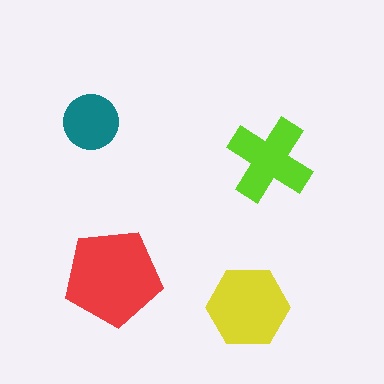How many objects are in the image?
There are 4 objects in the image.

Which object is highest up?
The teal circle is topmost.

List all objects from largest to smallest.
The red pentagon, the yellow hexagon, the lime cross, the teal circle.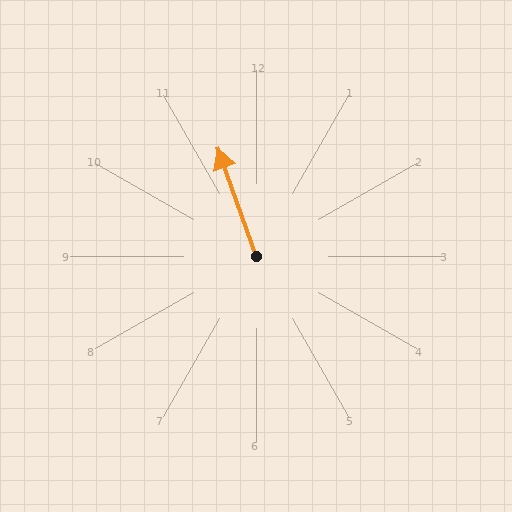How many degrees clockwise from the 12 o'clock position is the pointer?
Approximately 341 degrees.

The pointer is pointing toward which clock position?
Roughly 11 o'clock.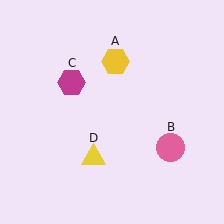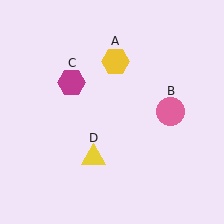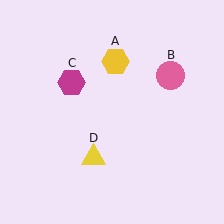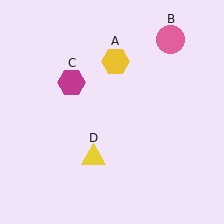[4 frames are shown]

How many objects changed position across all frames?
1 object changed position: pink circle (object B).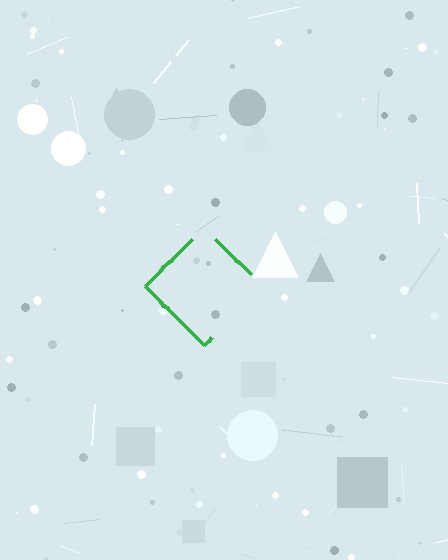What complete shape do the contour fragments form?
The contour fragments form a diamond.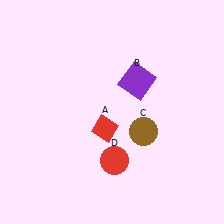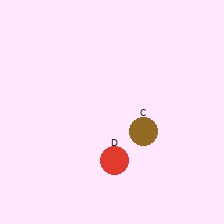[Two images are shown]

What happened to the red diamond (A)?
The red diamond (A) was removed in Image 2. It was in the bottom-left area of Image 1.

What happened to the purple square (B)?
The purple square (B) was removed in Image 2. It was in the top-right area of Image 1.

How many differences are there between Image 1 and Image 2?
There are 2 differences between the two images.